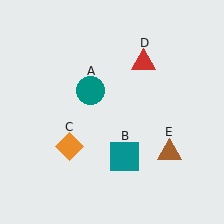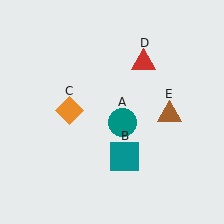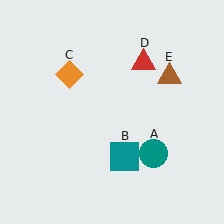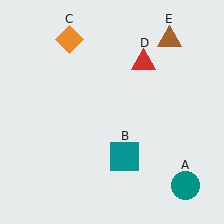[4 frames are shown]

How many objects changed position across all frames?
3 objects changed position: teal circle (object A), orange diamond (object C), brown triangle (object E).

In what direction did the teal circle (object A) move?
The teal circle (object A) moved down and to the right.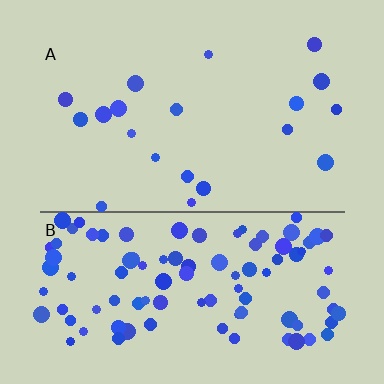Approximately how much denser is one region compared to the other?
Approximately 5.0× — region B over region A.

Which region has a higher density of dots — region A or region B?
B (the bottom).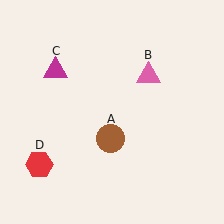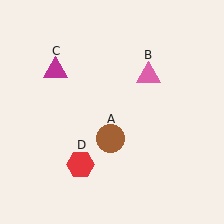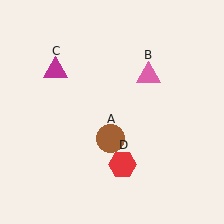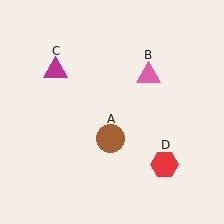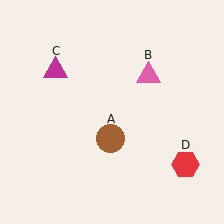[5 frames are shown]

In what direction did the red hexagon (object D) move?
The red hexagon (object D) moved right.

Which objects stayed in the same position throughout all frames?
Brown circle (object A) and pink triangle (object B) and magenta triangle (object C) remained stationary.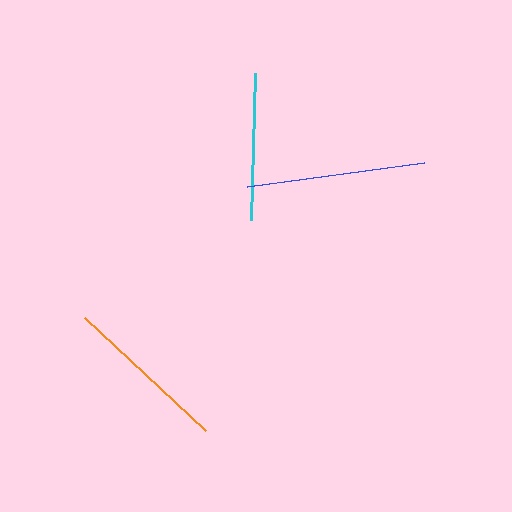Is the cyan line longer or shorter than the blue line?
The blue line is longer than the cyan line.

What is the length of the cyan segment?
The cyan segment is approximately 147 pixels long.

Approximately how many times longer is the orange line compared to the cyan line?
The orange line is approximately 1.1 times the length of the cyan line.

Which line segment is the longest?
The blue line is the longest at approximately 179 pixels.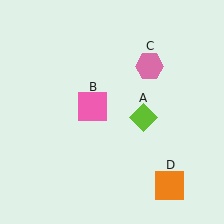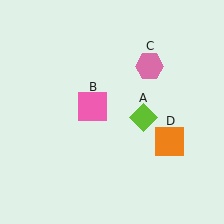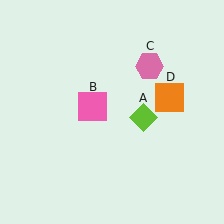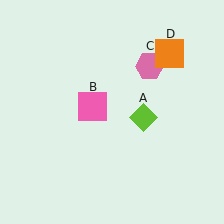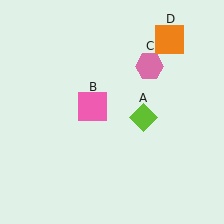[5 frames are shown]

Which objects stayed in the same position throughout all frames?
Lime diamond (object A) and pink square (object B) and pink hexagon (object C) remained stationary.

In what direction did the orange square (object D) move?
The orange square (object D) moved up.